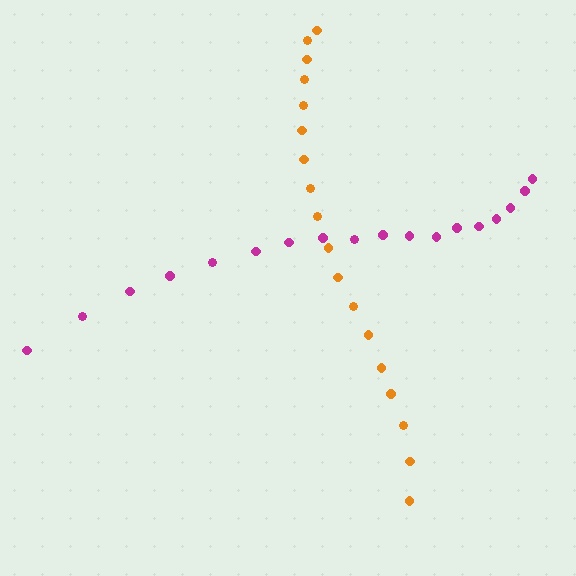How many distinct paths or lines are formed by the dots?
There are 2 distinct paths.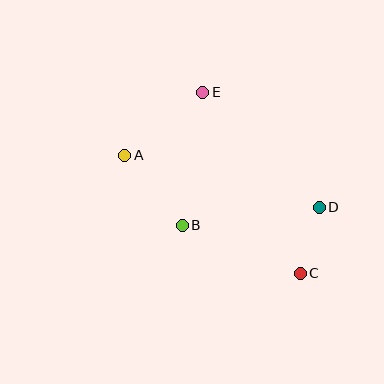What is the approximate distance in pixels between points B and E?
The distance between B and E is approximately 135 pixels.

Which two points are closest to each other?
Points C and D are closest to each other.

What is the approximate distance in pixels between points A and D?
The distance between A and D is approximately 201 pixels.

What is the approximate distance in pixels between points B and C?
The distance between B and C is approximately 128 pixels.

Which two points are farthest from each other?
Points A and C are farthest from each other.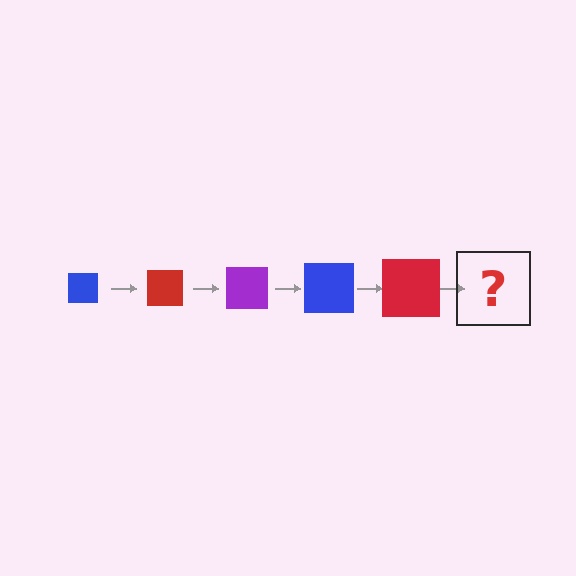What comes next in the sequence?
The next element should be a purple square, larger than the previous one.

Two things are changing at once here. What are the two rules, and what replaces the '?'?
The two rules are that the square grows larger each step and the color cycles through blue, red, and purple. The '?' should be a purple square, larger than the previous one.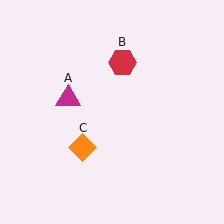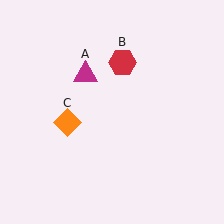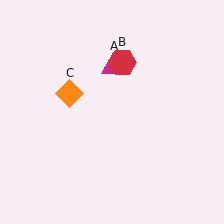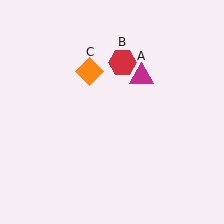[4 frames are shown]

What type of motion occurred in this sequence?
The magenta triangle (object A), orange diamond (object C) rotated clockwise around the center of the scene.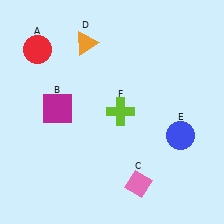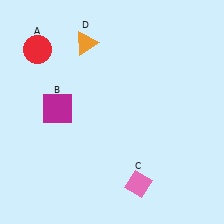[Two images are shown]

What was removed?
The blue circle (E), the lime cross (F) were removed in Image 2.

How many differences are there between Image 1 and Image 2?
There are 2 differences between the two images.